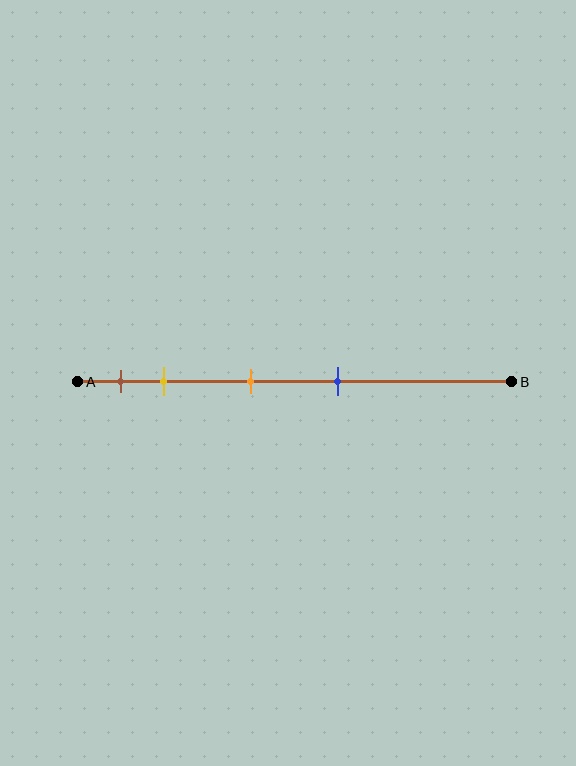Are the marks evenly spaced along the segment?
No, the marks are not evenly spaced.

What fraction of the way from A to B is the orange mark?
The orange mark is approximately 40% (0.4) of the way from A to B.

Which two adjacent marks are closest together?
The brown and yellow marks are the closest adjacent pair.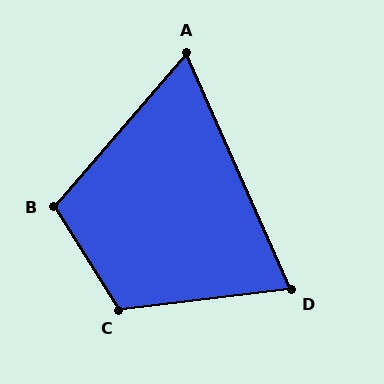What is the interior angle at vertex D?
Approximately 73 degrees (acute).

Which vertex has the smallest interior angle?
A, at approximately 65 degrees.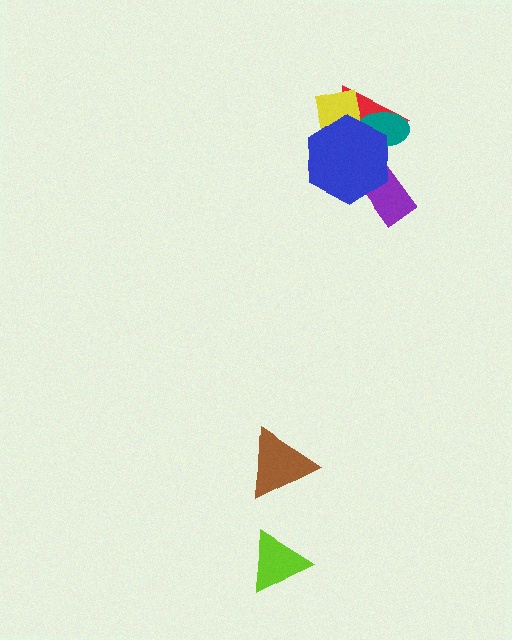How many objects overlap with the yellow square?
3 objects overlap with the yellow square.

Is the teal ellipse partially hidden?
Yes, it is partially covered by another shape.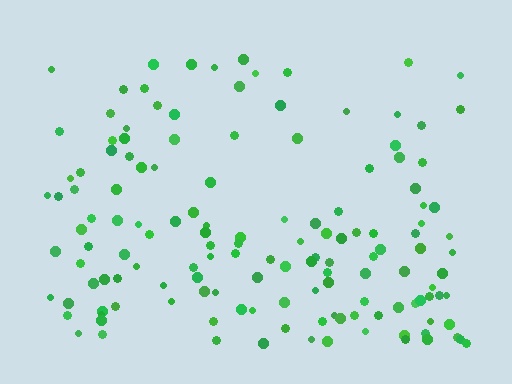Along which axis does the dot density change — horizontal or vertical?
Vertical.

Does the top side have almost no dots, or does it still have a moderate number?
Still a moderate number, just noticeably fewer than the bottom.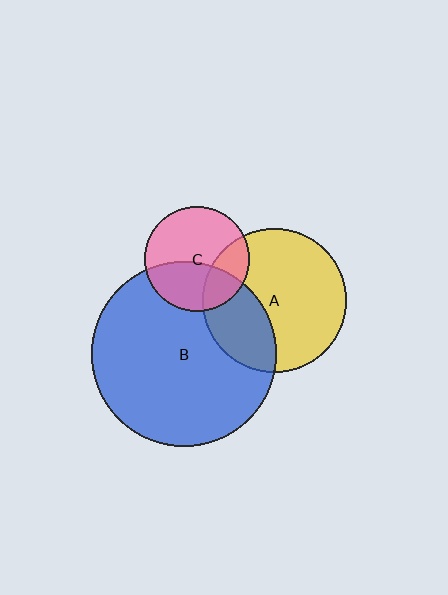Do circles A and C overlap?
Yes.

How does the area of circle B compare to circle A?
Approximately 1.7 times.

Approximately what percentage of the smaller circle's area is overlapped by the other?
Approximately 25%.